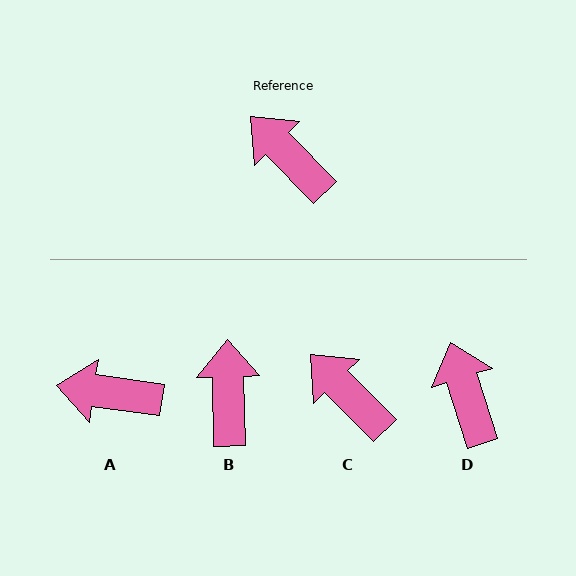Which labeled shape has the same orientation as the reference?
C.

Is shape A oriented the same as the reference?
No, it is off by about 38 degrees.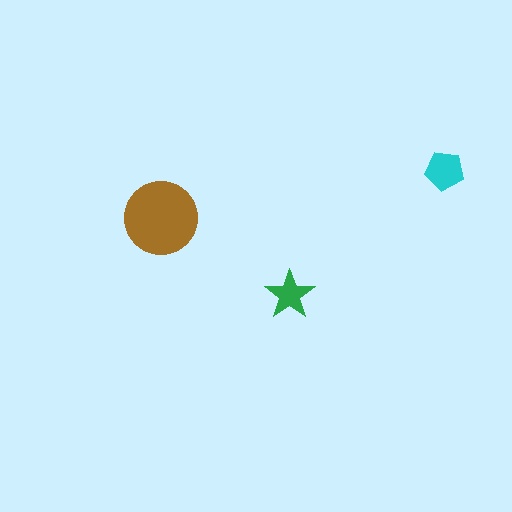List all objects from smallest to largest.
The green star, the cyan pentagon, the brown circle.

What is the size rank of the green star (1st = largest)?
3rd.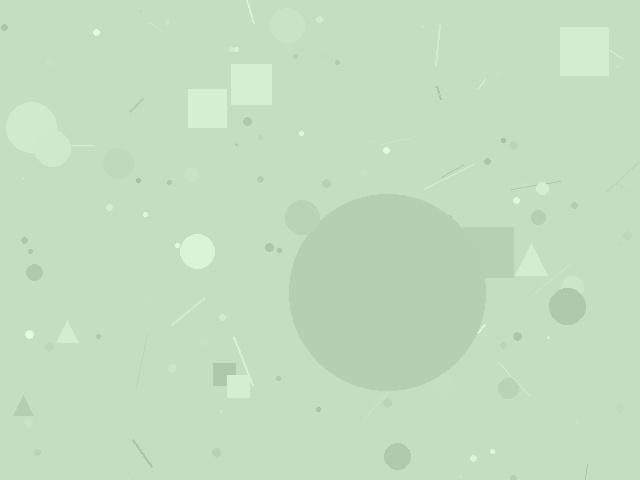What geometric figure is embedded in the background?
A circle is embedded in the background.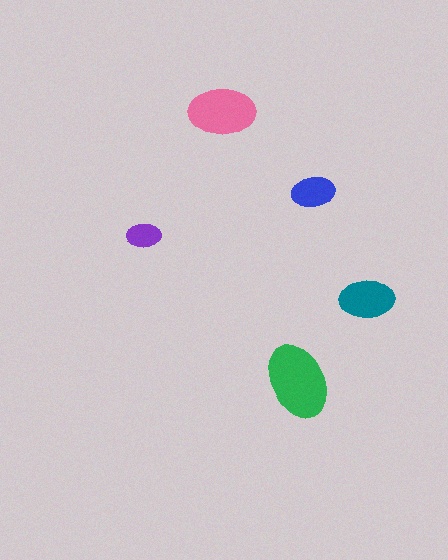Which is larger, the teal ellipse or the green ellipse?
The green one.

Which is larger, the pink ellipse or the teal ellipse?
The pink one.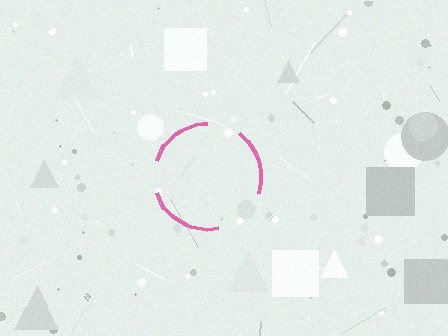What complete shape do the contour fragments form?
The contour fragments form a circle.